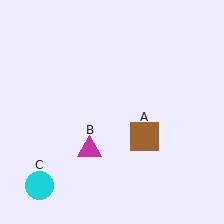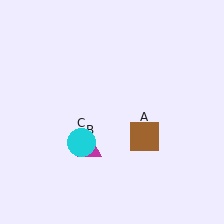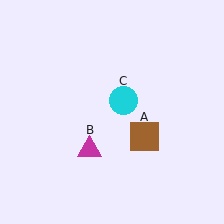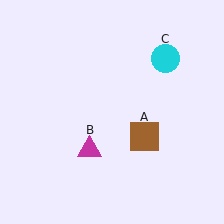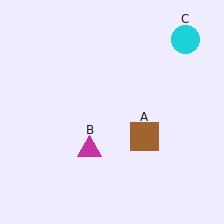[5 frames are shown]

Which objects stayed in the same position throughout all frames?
Brown square (object A) and magenta triangle (object B) remained stationary.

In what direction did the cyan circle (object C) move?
The cyan circle (object C) moved up and to the right.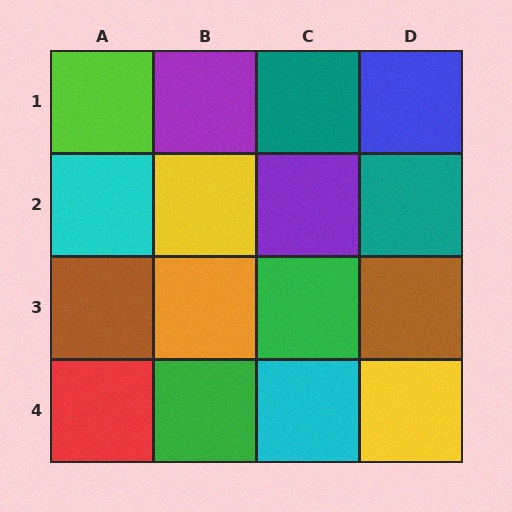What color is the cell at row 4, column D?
Yellow.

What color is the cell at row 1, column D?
Blue.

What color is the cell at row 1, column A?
Lime.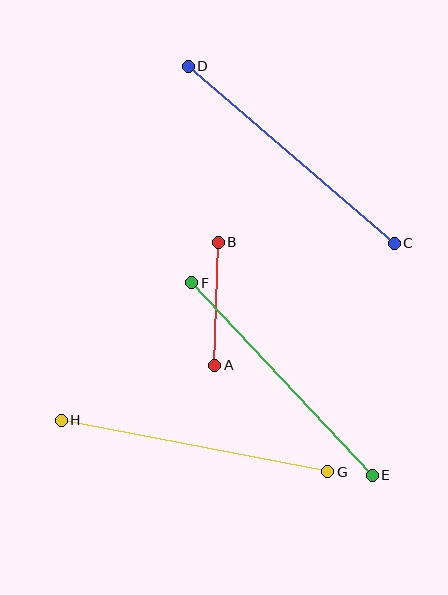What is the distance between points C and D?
The distance is approximately 271 pixels.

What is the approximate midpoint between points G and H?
The midpoint is at approximately (195, 446) pixels.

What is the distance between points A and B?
The distance is approximately 123 pixels.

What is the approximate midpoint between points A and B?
The midpoint is at approximately (217, 304) pixels.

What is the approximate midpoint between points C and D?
The midpoint is at approximately (291, 155) pixels.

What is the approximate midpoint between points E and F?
The midpoint is at approximately (282, 379) pixels.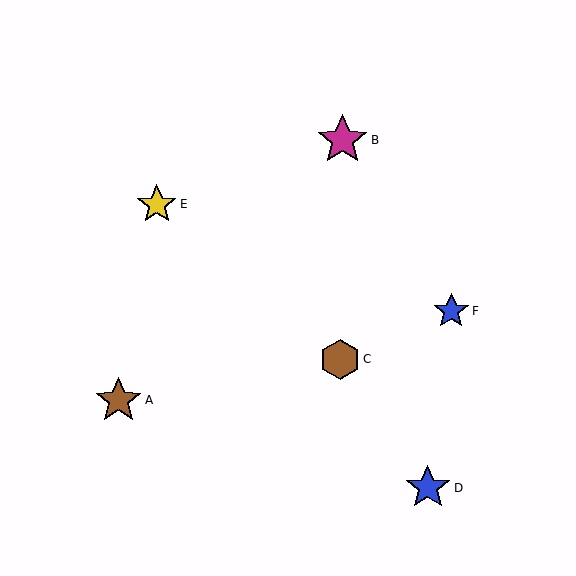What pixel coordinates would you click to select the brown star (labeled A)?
Click at (119, 400) to select the brown star A.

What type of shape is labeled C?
Shape C is a brown hexagon.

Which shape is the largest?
The magenta star (labeled B) is the largest.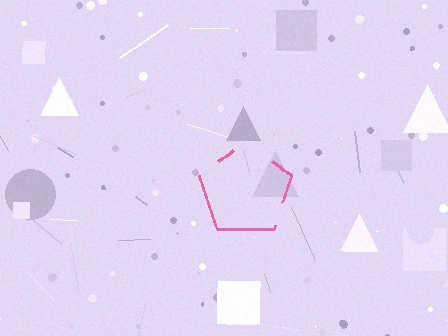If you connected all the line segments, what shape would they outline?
They would outline a pentagon.